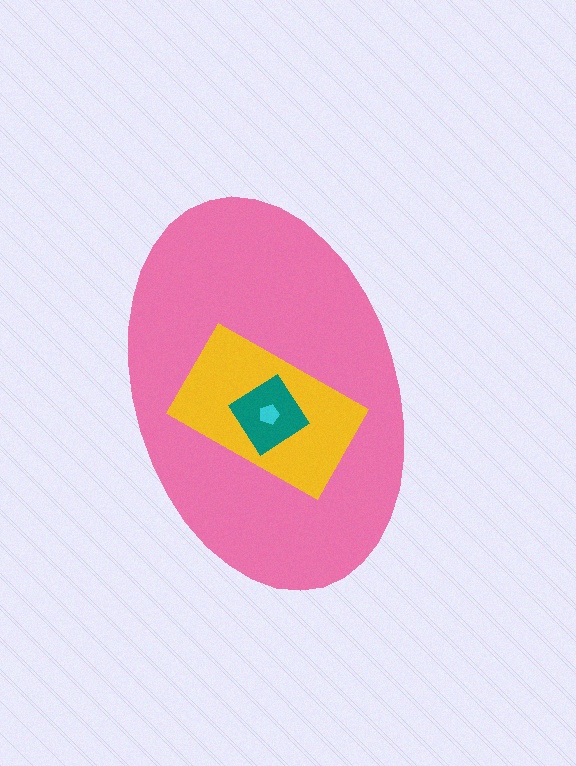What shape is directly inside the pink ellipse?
The yellow rectangle.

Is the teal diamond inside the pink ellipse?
Yes.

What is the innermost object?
The cyan pentagon.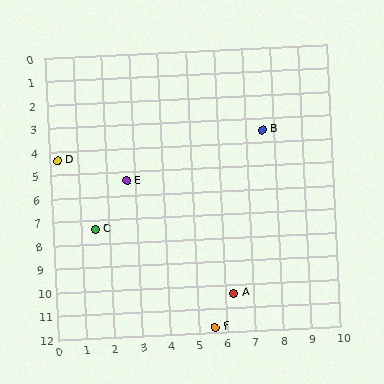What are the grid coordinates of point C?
Point C is at approximately (1.5, 7.4).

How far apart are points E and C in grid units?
Points E and C are about 2.3 grid units apart.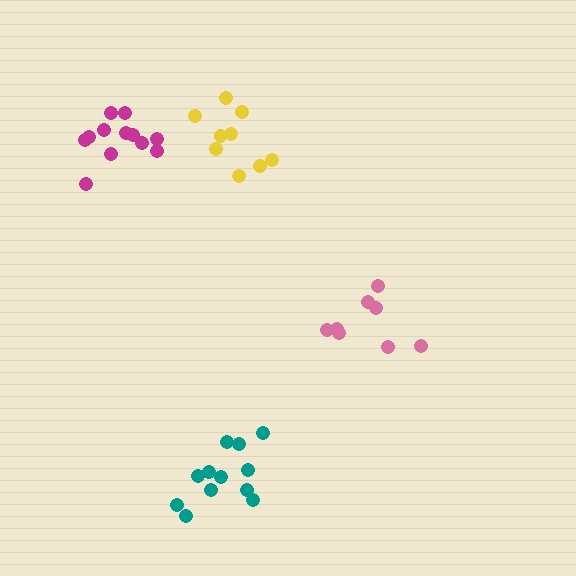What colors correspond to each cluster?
The clusters are colored: magenta, yellow, teal, pink.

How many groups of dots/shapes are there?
There are 4 groups.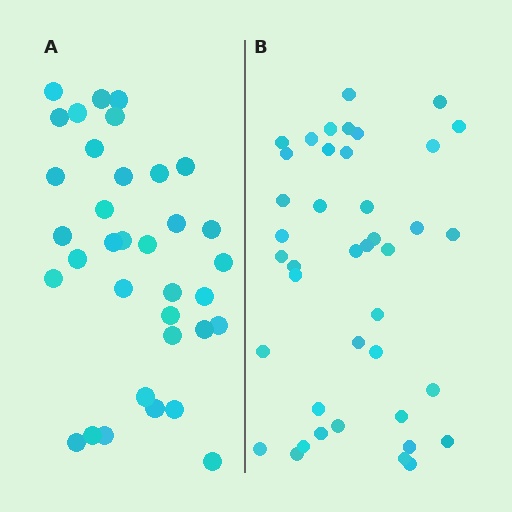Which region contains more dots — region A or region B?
Region B (the right region) has more dots.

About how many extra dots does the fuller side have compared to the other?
Region B has about 6 more dots than region A.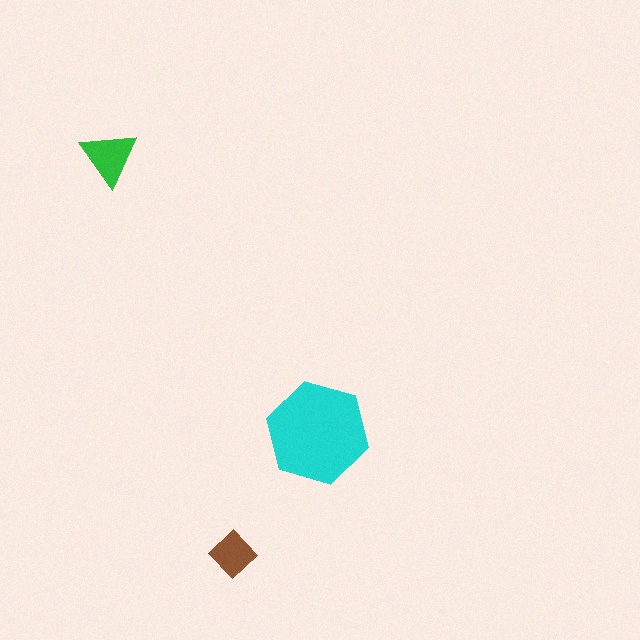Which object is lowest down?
The brown diamond is bottommost.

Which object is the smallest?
The brown diamond.